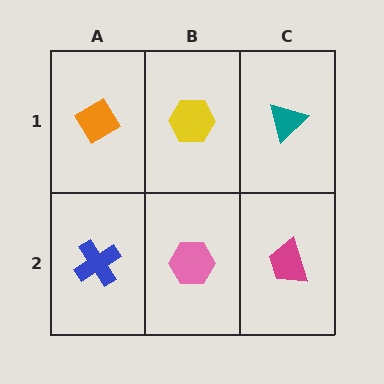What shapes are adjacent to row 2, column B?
A yellow hexagon (row 1, column B), a blue cross (row 2, column A), a magenta trapezoid (row 2, column C).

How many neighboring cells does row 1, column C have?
2.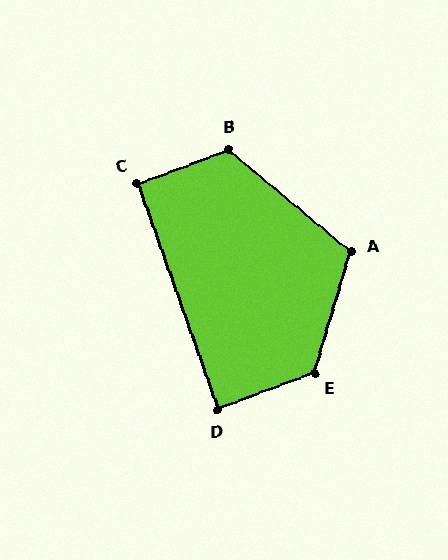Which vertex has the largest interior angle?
E, at approximately 127 degrees.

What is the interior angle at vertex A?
Approximately 113 degrees (obtuse).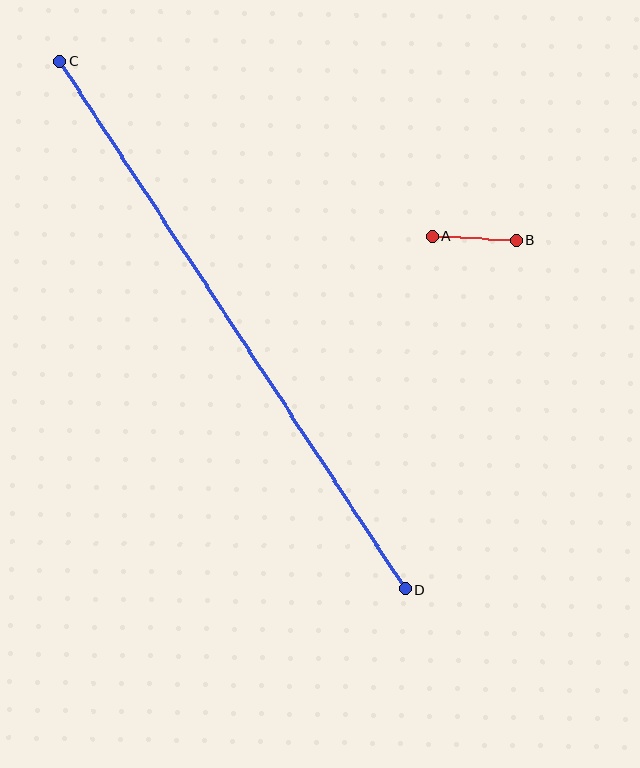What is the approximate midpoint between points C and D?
The midpoint is at approximately (233, 325) pixels.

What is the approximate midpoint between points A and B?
The midpoint is at approximately (475, 238) pixels.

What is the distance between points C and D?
The distance is approximately 631 pixels.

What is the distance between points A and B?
The distance is approximately 84 pixels.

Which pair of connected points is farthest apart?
Points C and D are farthest apart.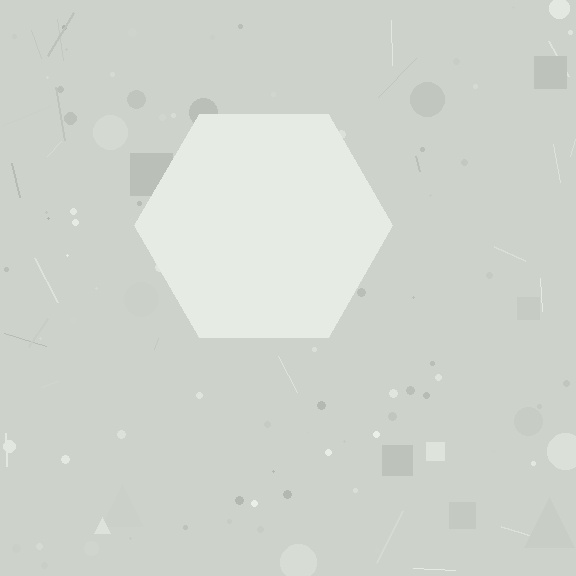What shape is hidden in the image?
A hexagon is hidden in the image.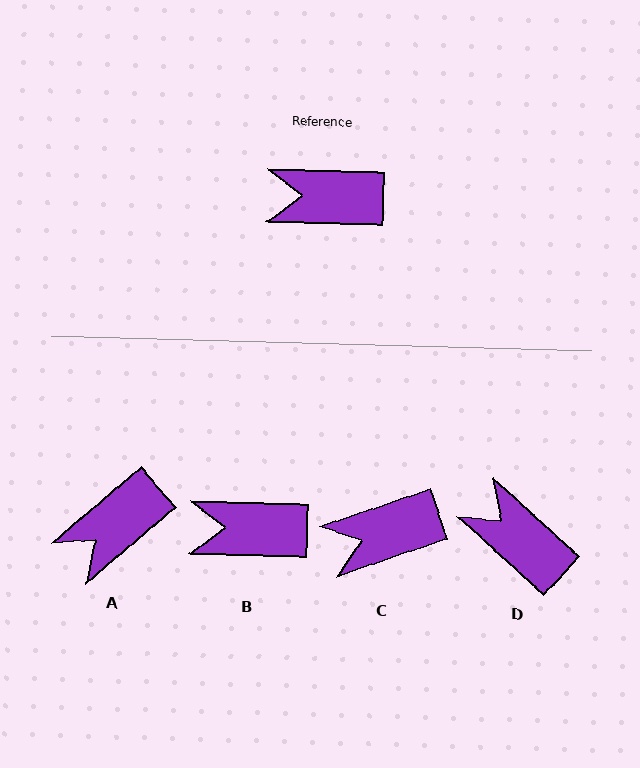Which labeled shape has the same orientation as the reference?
B.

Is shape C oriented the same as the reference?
No, it is off by about 21 degrees.